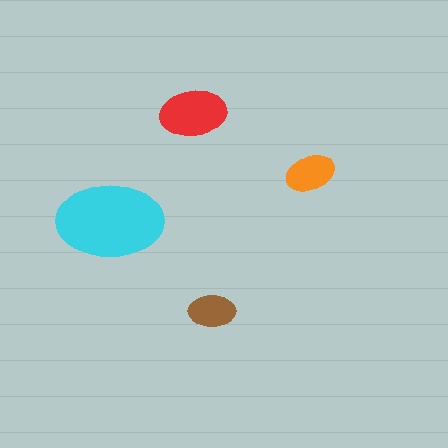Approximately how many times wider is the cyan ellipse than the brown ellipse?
About 2.5 times wider.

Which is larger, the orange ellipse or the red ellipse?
The red one.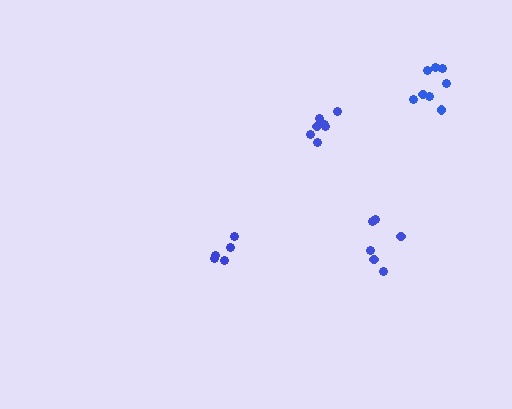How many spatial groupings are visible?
There are 4 spatial groupings.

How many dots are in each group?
Group 1: 7 dots, Group 2: 8 dots, Group 3: 5 dots, Group 4: 6 dots (26 total).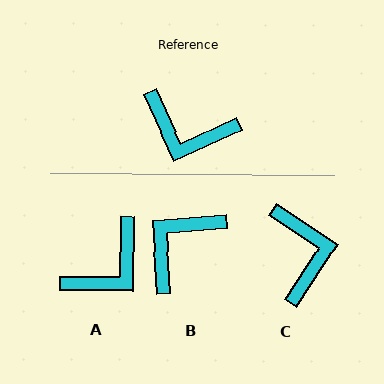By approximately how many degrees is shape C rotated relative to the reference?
Approximately 122 degrees counter-clockwise.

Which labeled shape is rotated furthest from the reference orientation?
C, about 122 degrees away.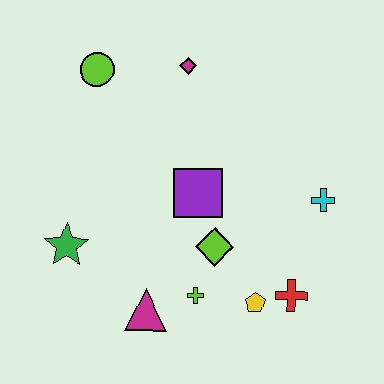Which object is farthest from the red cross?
The lime circle is farthest from the red cross.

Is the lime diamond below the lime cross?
No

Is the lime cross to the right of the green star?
Yes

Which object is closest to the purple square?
The lime diamond is closest to the purple square.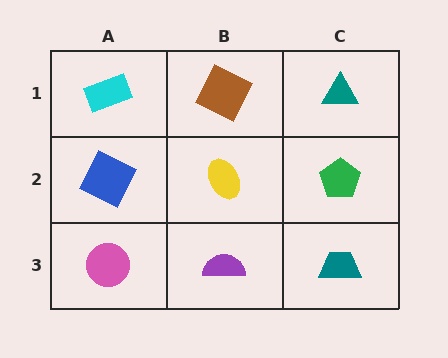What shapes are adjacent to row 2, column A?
A cyan rectangle (row 1, column A), a pink circle (row 3, column A), a yellow ellipse (row 2, column B).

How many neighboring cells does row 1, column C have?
2.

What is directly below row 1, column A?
A blue square.